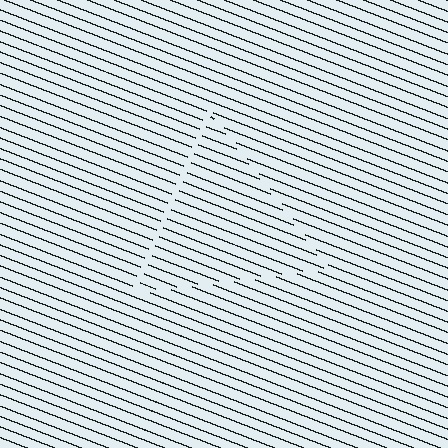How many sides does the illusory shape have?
3 sides — the line-ends trace a triangle.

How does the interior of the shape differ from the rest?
The interior of the shape contains the same grating, shifted by half a period — the contour is defined by the phase discontinuity where line-ends from the inner and outer gratings abut.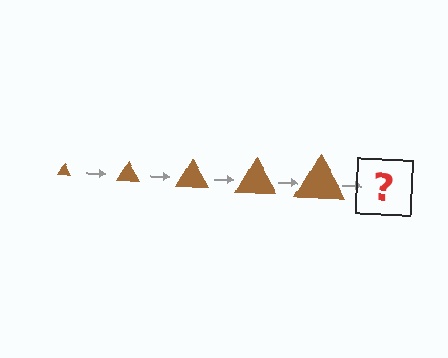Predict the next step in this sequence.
The next step is a brown triangle, larger than the previous one.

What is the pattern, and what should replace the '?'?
The pattern is that the triangle gets progressively larger each step. The '?' should be a brown triangle, larger than the previous one.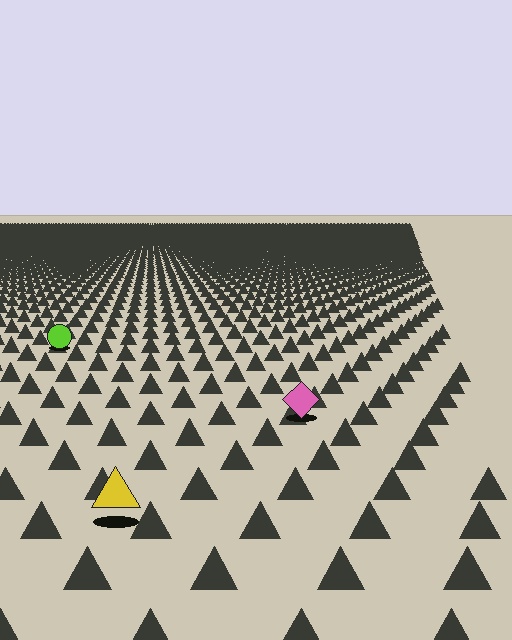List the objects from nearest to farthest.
From nearest to farthest: the yellow triangle, the pink diamond, the lime circle.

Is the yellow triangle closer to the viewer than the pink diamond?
Yes. The yellow triangle is closer — you can tell from the texture gradient: the ground texture is coarser near it.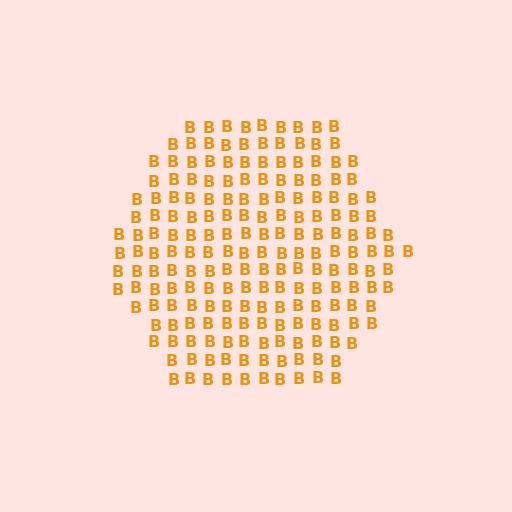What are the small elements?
The small elements are letter B's.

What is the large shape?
The large shape is a hexagon.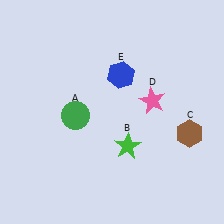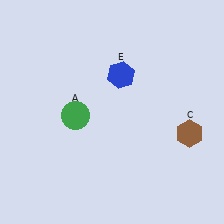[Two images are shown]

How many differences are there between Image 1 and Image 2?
There are 2 differences between the two images.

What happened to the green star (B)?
The green star (B) was removed in Image 2. It was in the bottom-right area of Image 1.